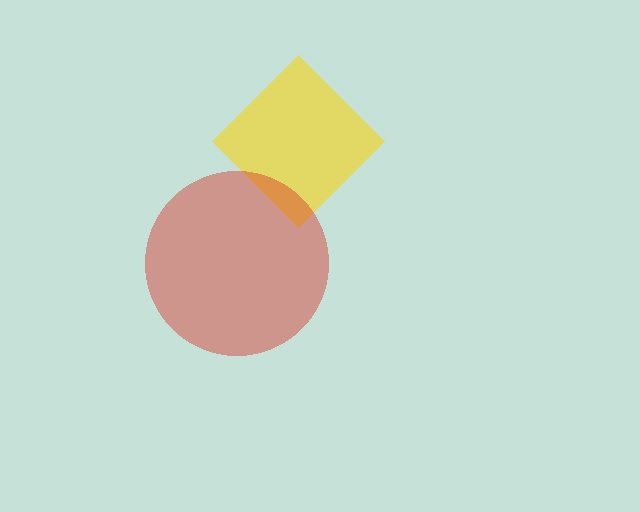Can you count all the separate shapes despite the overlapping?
Yes, there are 2 separate shapes.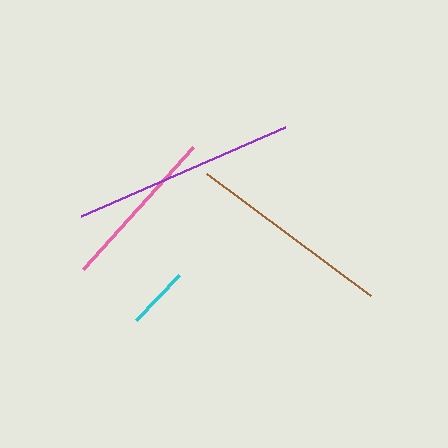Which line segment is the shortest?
The cyan line is the shortest at approximately 62 pixels.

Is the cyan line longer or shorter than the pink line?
The pink line is longer than the cyan line.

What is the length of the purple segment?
The purple segment is approximately 222 pixels long.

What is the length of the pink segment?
The pink segment is approximately 164 pixels long.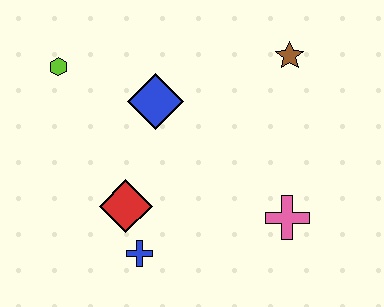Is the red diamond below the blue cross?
No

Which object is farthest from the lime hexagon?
The pink cross is farthest from the lime hexagon.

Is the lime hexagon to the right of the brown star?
No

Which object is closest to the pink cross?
The blue cross is closest to the pink cross.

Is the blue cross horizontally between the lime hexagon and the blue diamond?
Yes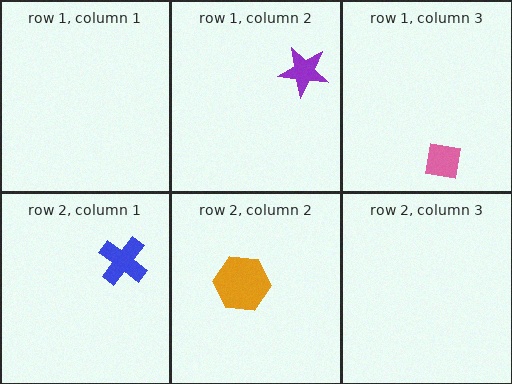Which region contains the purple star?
The row 1, column 2 region.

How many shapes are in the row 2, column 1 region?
1.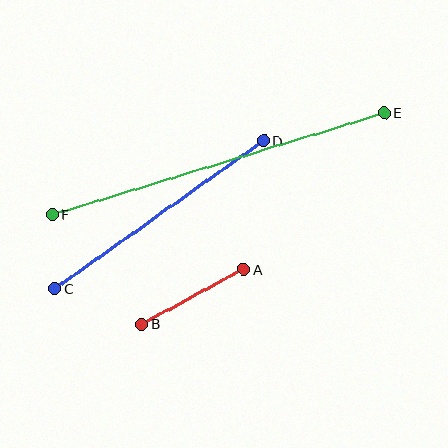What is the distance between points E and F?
The distance is approximately 347 pixels.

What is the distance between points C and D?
The distance is approximately 256 pixels.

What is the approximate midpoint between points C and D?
The midpoint is at approximately (159, 215) pixels.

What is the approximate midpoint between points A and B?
The midpoint is at approximately (193, 297) pixels.